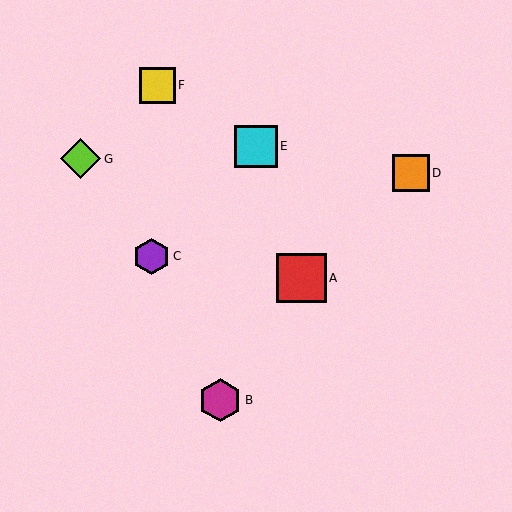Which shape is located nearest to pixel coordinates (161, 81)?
The yellow square (labeled F) at (157, 85) is nearest to that location.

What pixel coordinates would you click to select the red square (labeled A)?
Click at (301, 278) to select the red square A.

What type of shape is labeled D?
Shape D is an orange square.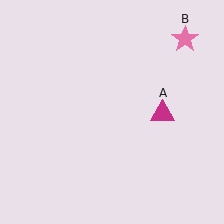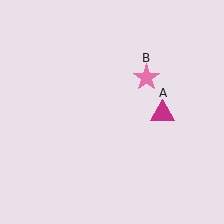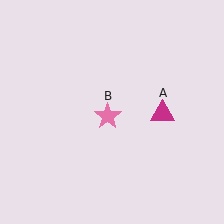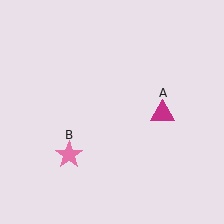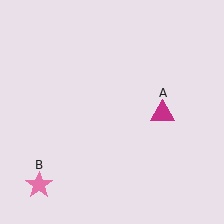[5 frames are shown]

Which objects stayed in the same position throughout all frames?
Magenta triangle (object A) remained stationary.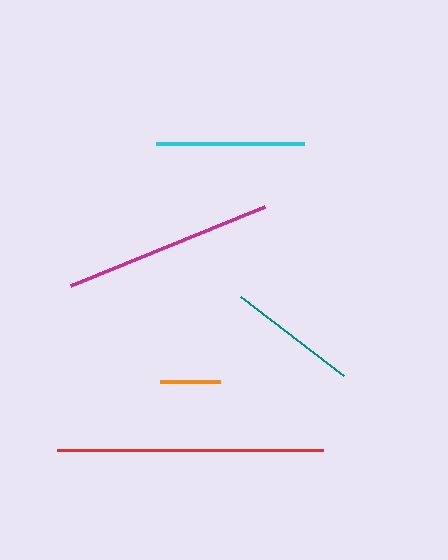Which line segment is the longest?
The red line is the longest at approximately 266 pixels.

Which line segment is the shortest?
The orange line is the shortest at approximately 60 pixels.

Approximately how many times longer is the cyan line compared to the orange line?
The cyan line is approximately 2.5 times the length of the orange line.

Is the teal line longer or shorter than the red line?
The red line is longer than the teal line.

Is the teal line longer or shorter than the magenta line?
The magenta line is longer than the teal line.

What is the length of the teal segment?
The teal segment is approximately 131 pixels long.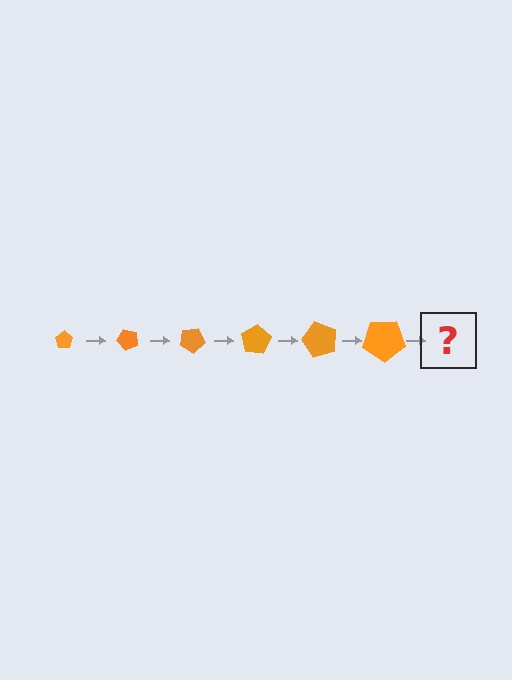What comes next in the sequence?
The next element should be a pentagon, larger than the previous one and rotated 300 degrees from the start.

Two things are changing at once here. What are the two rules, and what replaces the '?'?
The two rules are that the pentagon grows larger each step and it rotates 50 degrees each step. The '?' should be a pentagon, larger than the previous one and rotated 300 degrees from the start.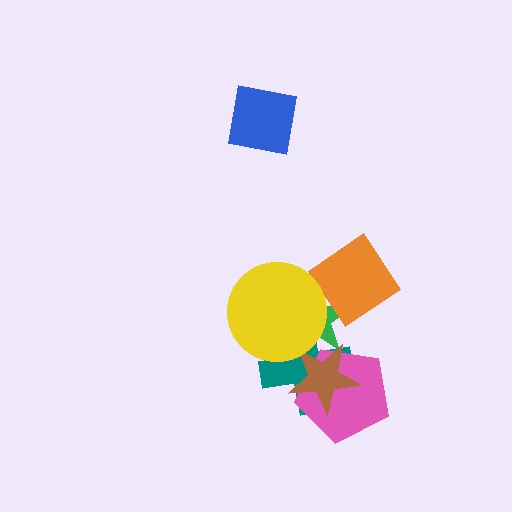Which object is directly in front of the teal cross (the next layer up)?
The pink pentagon is directly in front of the teal cross.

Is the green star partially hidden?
Yes, it is partially covered by another shape.